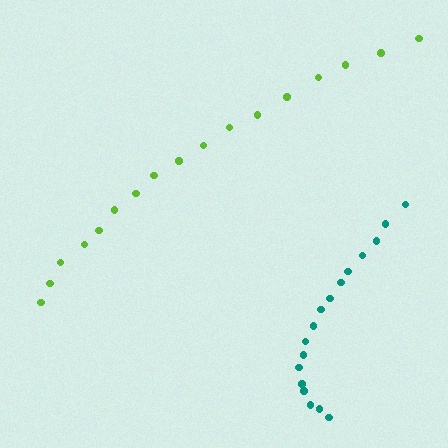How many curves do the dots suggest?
There are 2 distinct paths.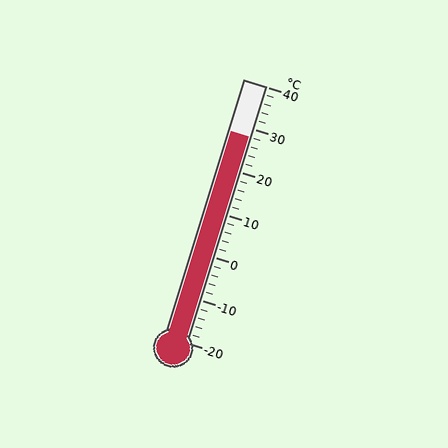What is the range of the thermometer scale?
The thermometer scale ranges from -20°C to 40°C.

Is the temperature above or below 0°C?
The temperature is above 0°C.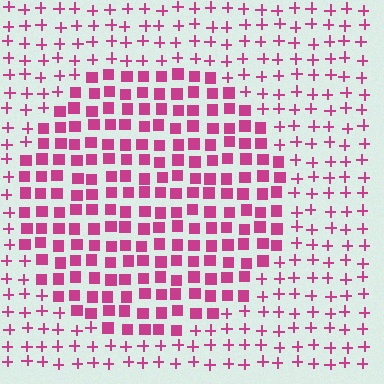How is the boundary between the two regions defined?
The boundary is defined by a change in element shape: squares inside vs. plus signs outside. All elements share the same color and spacing.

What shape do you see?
I see a circle.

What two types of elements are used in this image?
The image uses squares inside the circle region and plus signs outside it.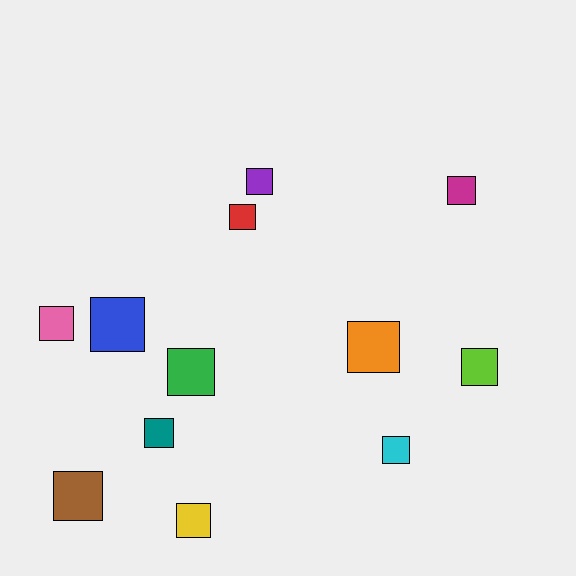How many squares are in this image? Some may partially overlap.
There are 12 squares.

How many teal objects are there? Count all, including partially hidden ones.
There is 1 teal object.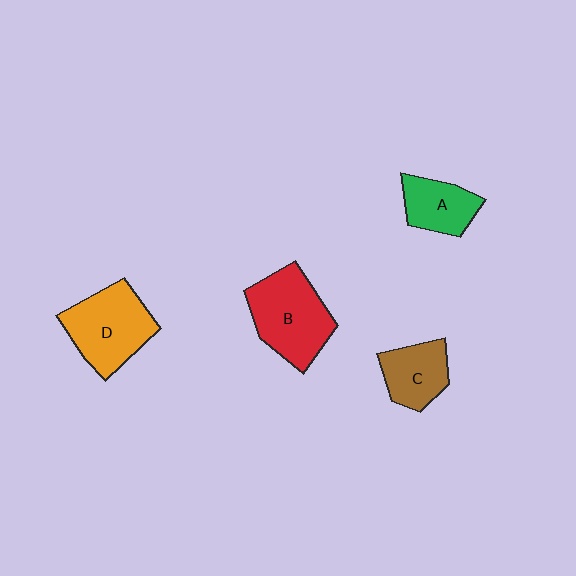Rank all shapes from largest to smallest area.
From largest to smallest: B (red), D (orange), C (brown), A (green).